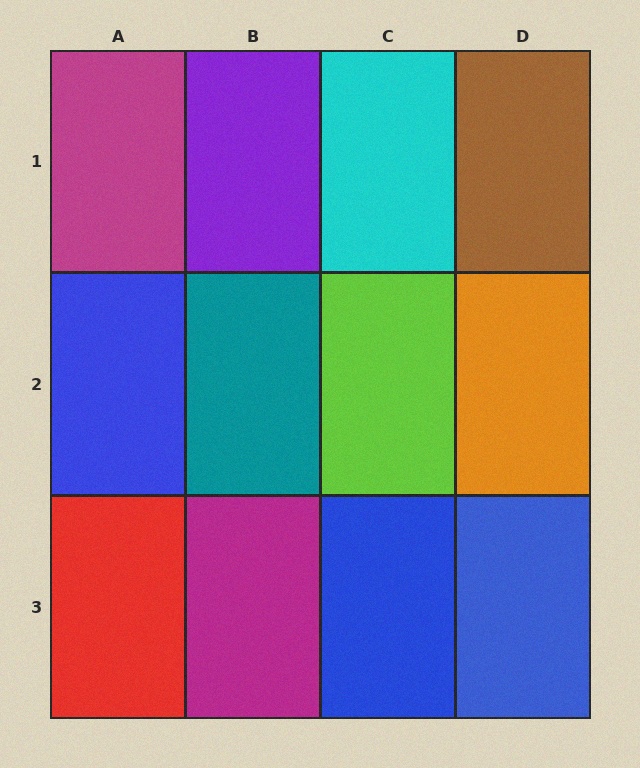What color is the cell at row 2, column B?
Teal.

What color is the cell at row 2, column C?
Lime.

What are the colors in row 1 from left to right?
Magenta, purple, cyan, brown.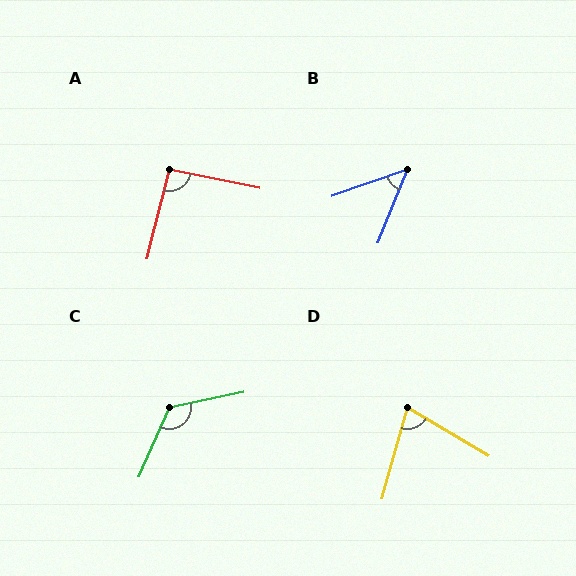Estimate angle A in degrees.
Approximately 92 degrees.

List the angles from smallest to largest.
B (49°), D (75°), A (92°), C (125°).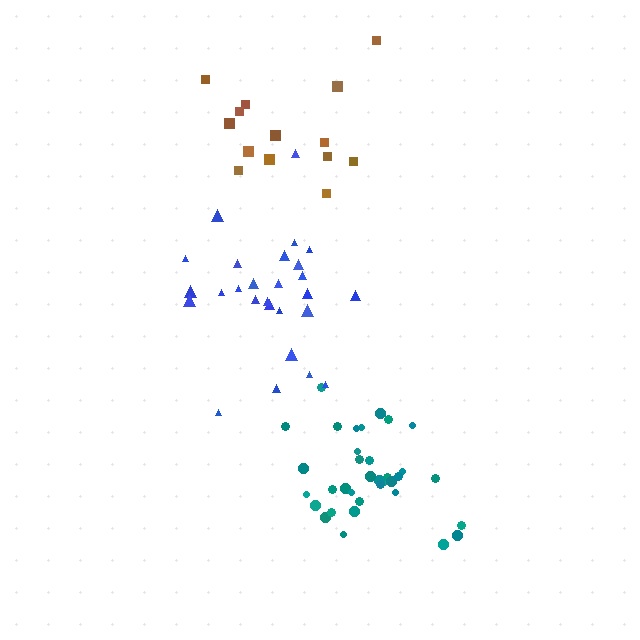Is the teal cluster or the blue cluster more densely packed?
Teal.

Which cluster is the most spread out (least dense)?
Brown.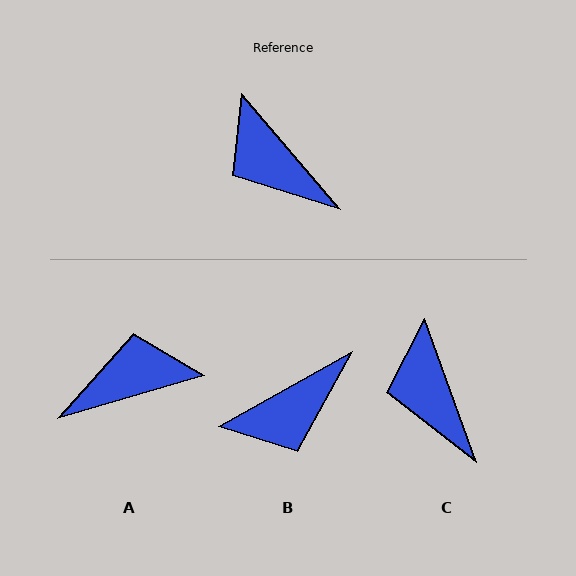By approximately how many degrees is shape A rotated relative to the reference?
Approximately 114 degrees clockwise.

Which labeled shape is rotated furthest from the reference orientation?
A, about 114 degrees away.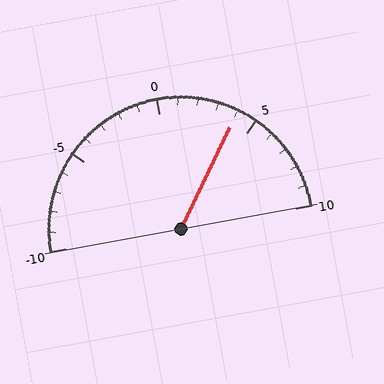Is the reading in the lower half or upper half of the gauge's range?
The reading is in the upper half of the range (-10 to 10).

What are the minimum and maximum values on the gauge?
The gauge ranges from -10 to 10.